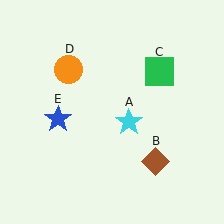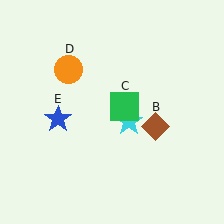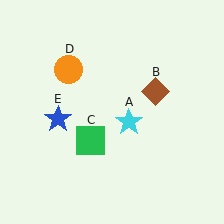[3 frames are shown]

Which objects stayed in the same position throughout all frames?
Cyan star (object A) and orange circle (object D) and blue star (object E) remained stationary.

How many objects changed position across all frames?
2 objects changed position: brown diamond (object B), green square (object C).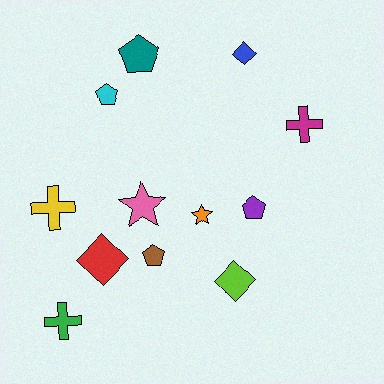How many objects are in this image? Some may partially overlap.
There are 12 objects.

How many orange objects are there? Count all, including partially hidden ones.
There is 1 orange object.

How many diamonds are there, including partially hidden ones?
There are 3 diamonds.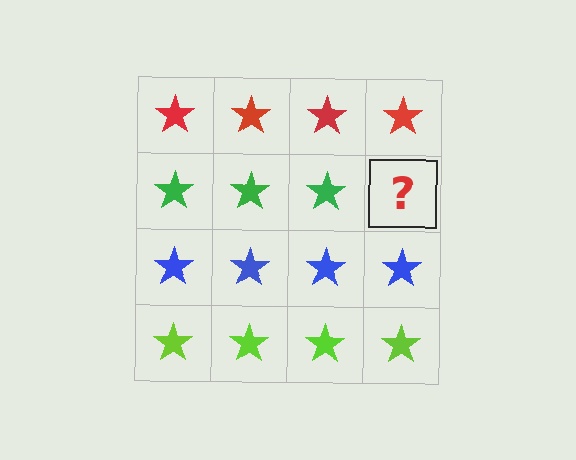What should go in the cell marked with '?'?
The missing cell should contain a green star.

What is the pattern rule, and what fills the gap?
The rule is that each row has a consistent color. The gap should be filled with a green star.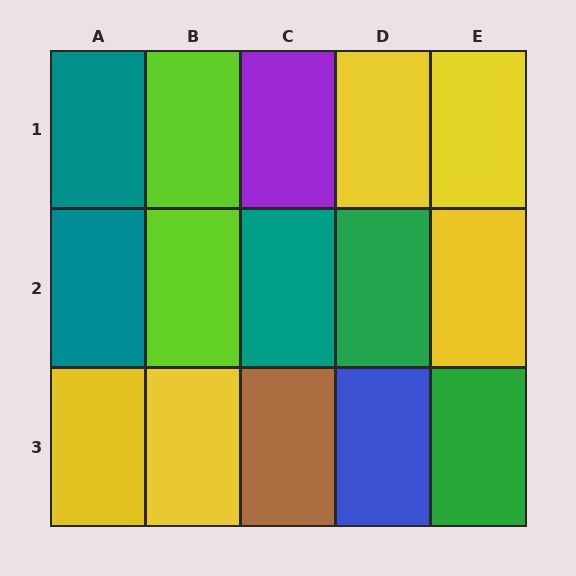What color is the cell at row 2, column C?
Teal.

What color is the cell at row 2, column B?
Lime.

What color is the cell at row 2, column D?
Green.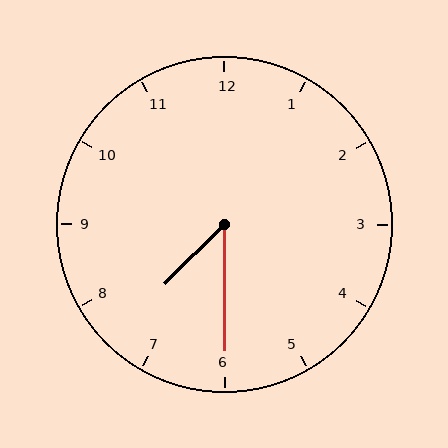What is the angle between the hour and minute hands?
Approximately 45 degrees.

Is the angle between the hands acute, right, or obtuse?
It is acute.